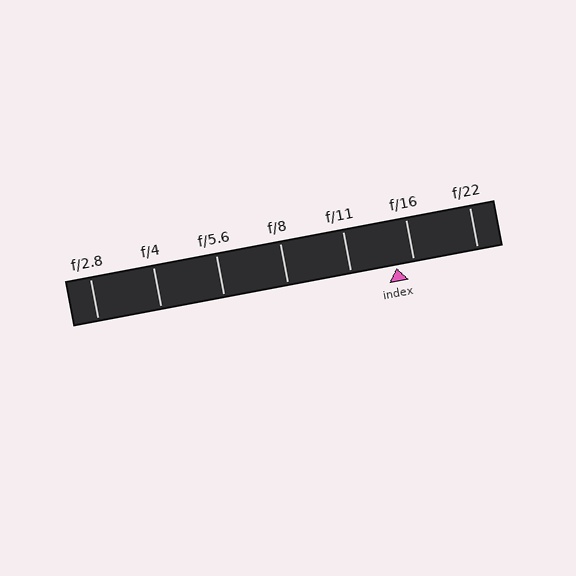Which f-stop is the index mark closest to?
The index mark is closest to f/16.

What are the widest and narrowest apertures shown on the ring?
The widest aperture shown is f/2.8 and the narrowest is f/22.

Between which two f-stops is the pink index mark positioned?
The index mark is between f/11 and f/16.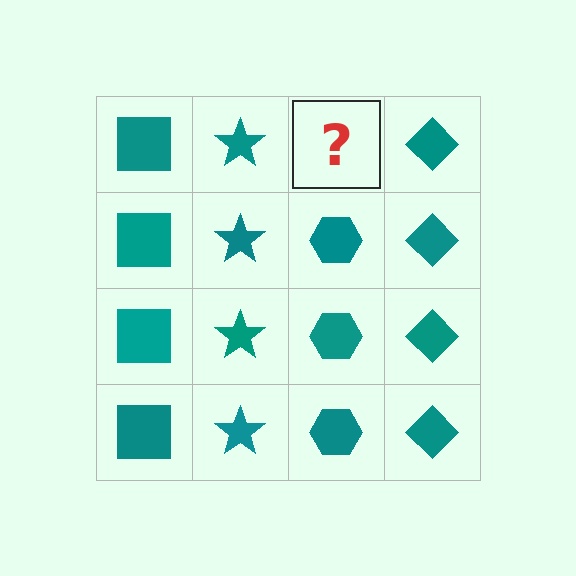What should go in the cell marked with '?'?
The missing cell should contain a teal hexagon.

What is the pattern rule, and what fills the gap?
The rule is that each column has a consistent shape. The gap should be filled with a teal hexagon.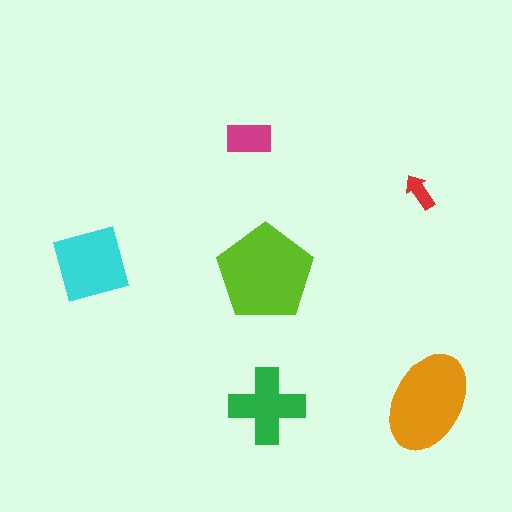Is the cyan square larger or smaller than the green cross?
Larger.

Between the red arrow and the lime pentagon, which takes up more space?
The lime pentagon.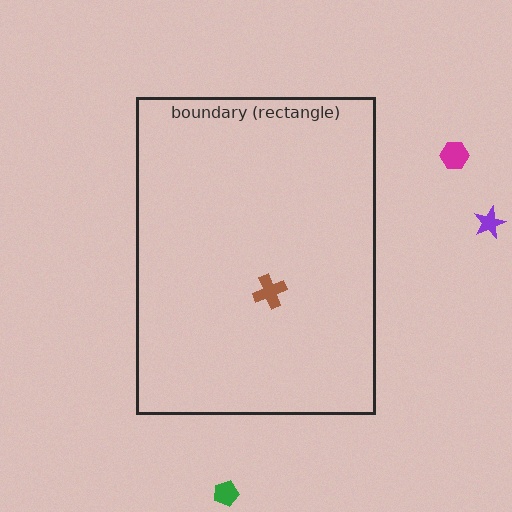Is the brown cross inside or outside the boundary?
Inside.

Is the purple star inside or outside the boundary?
Outside.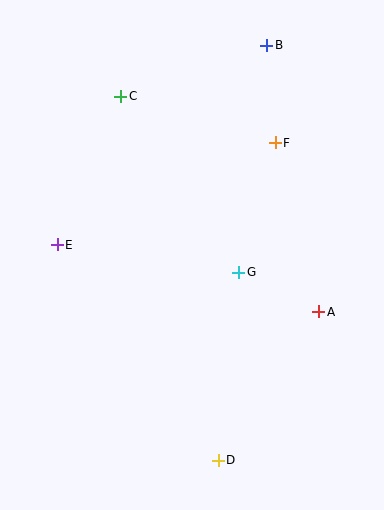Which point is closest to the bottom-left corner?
Point D is closest to the bottom-left corner.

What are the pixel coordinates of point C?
Point C is at (121, 96).